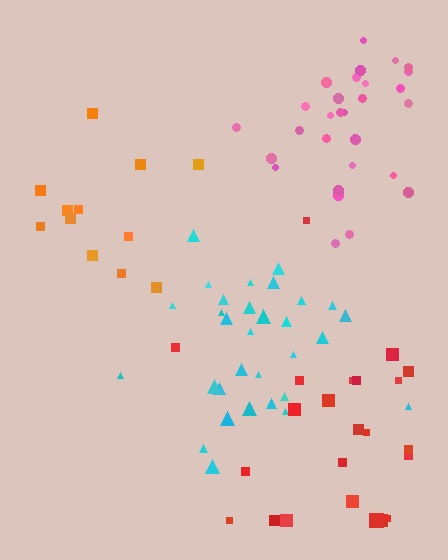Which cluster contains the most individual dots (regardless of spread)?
Cyan (31).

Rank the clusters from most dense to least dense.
pink, cyan, red, orange.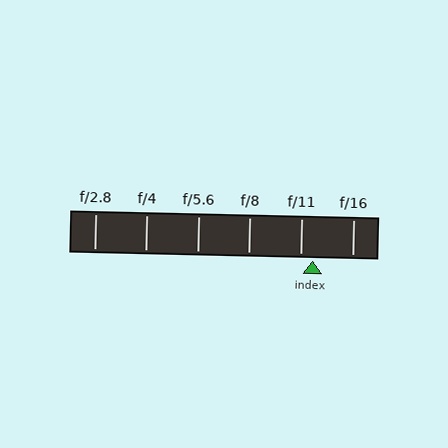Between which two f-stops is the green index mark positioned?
The index mark is between f/11 and f/16.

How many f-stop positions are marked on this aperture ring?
There are 6 f-stop positions marked.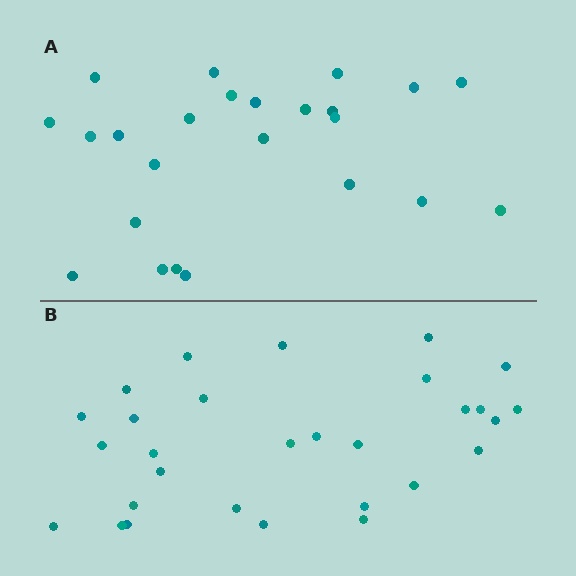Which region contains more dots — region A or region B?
Region B (the bottom region) has more dots.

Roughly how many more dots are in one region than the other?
Region B has about 5 more dots than region A.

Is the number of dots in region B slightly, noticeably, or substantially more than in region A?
Region B has only slightly more — the two regions are fairly close. The ratio is roughly 1.2 to 1.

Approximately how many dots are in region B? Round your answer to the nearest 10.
About 30 dots. (The exact count is 29, which rounds to 30.)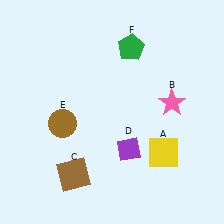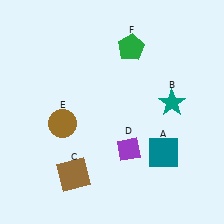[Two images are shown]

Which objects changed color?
A changed from yellow to teal. B changed from pink to teal.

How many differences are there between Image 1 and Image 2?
There are 2 differences between the two images.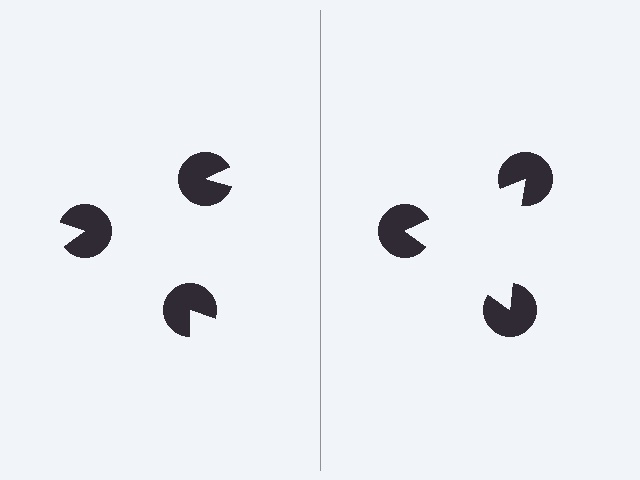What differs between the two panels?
The pac-man discs are positioned identically on both sides; only the wedge orientations differ. On the right they align to a triangle; on the left they are misaligned.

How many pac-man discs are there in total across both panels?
6 — 3 on each side.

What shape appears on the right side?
An illusory triangle.